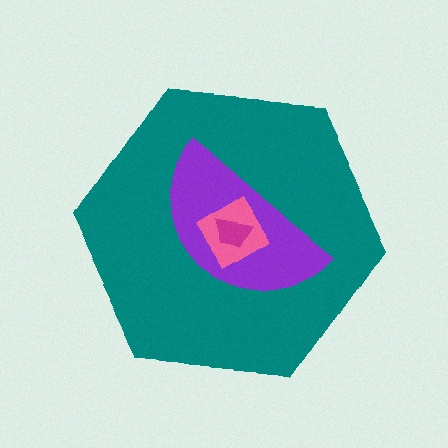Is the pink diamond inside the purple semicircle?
Yes.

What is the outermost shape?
The teal hexagon.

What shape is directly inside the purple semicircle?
The pink diamond.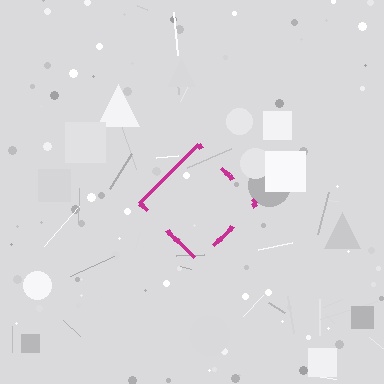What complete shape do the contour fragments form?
The contour fragments form a diamond.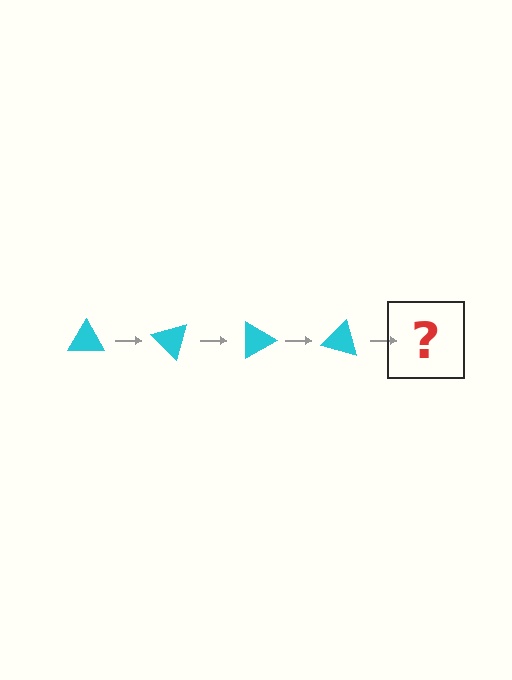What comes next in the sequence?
The next element should be a cyan triangle rotated 180 degrees.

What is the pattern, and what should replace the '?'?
The pattern is that the triangle rotates 45 degrees each step. The '?' should be a cyan triangle rotated 180 degrees.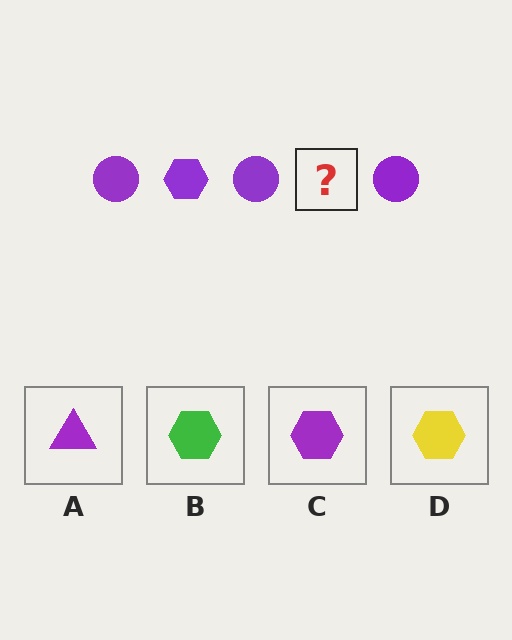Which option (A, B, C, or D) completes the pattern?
C.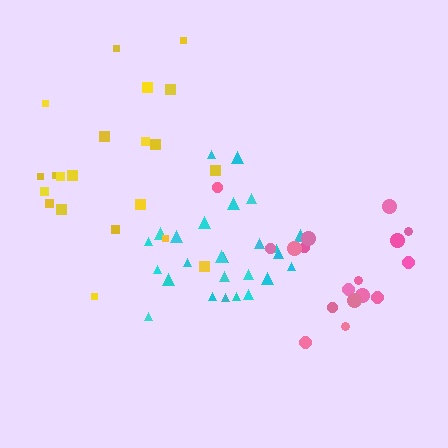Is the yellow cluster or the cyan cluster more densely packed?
Cyan.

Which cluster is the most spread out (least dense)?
Yellow.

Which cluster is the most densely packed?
Cyan.